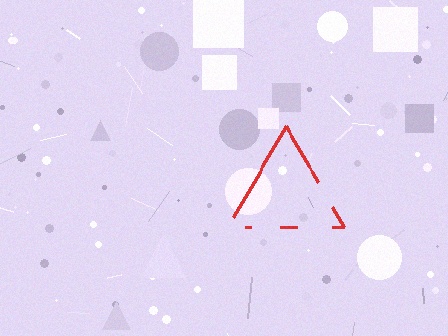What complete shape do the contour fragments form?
The contour fragments form a triangle.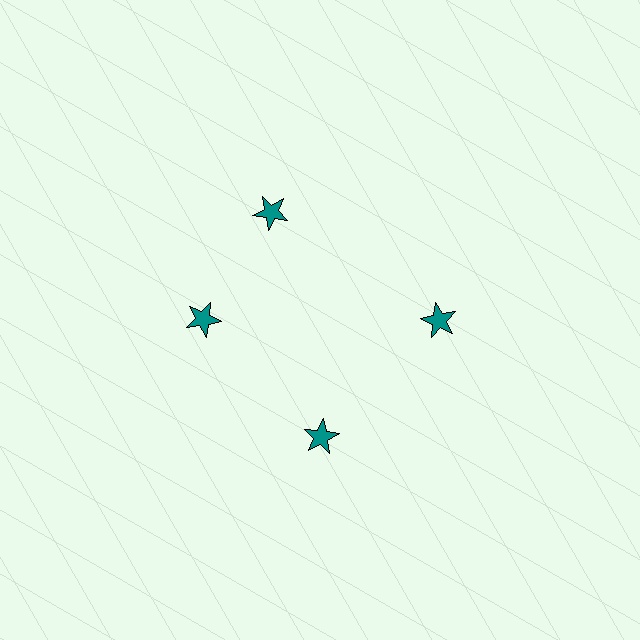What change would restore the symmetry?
The symmetry would be restored by rotating it back into even spacing with its neighbors so that all 4 stars sit at equal angles and equal distance from the center.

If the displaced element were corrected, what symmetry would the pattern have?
It would have 4-fold rotational symmetry — the pattern would map onto itself every 90 degrees.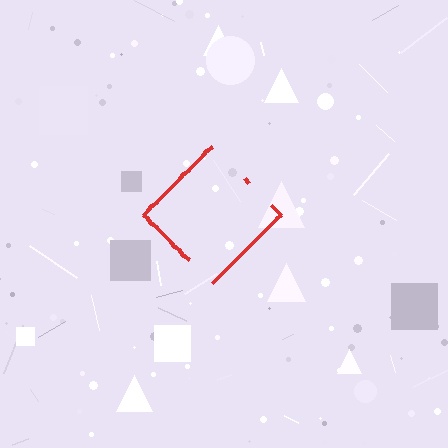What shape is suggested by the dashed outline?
The dashed outline suggests a diamond.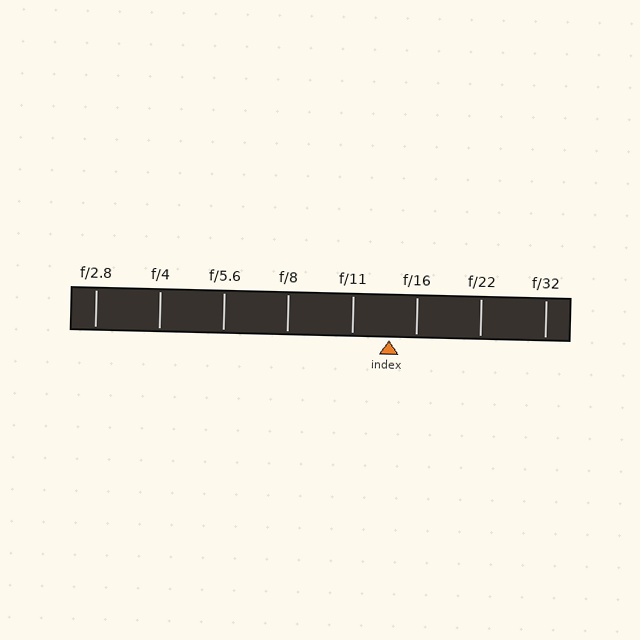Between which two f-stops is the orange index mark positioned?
The index mark is between f/11 and f/16.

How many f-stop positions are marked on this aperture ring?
There are 8 f-stop positions marked.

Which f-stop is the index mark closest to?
The index mark is closest to f/16.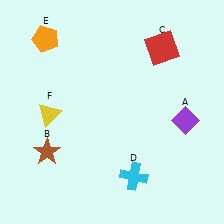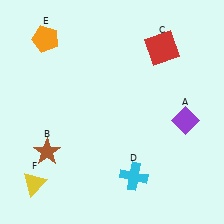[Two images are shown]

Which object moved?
The yellow triangle (F) moved down.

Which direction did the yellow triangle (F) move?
The yellow triangle (F) moved down.